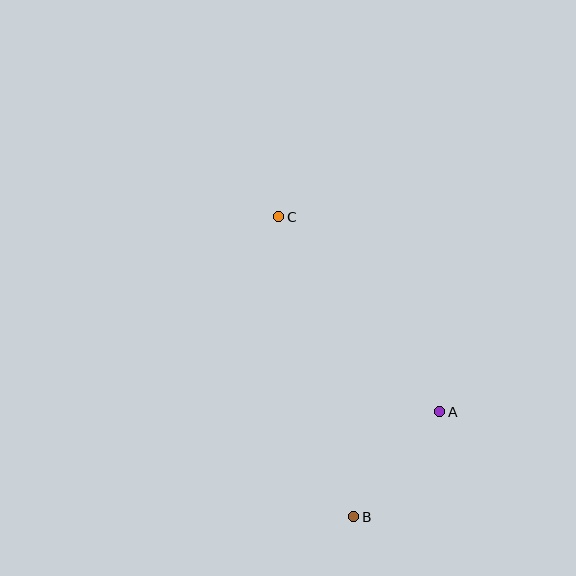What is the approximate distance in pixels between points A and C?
The distance between A and C is approximately 253 pixels.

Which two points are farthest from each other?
Points B and C are farthest from each other.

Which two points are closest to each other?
Points A and B are closest to each other.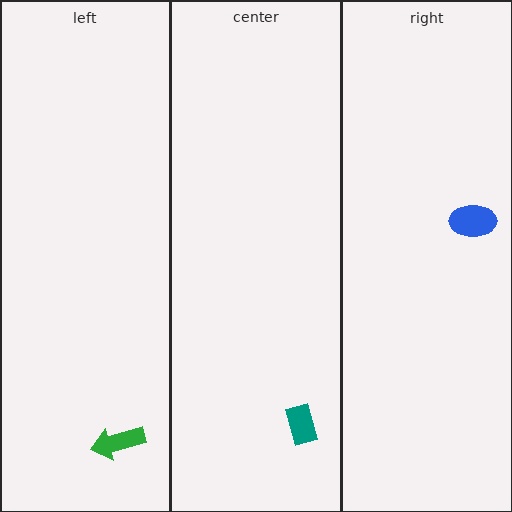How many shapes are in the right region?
1.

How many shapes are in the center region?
1.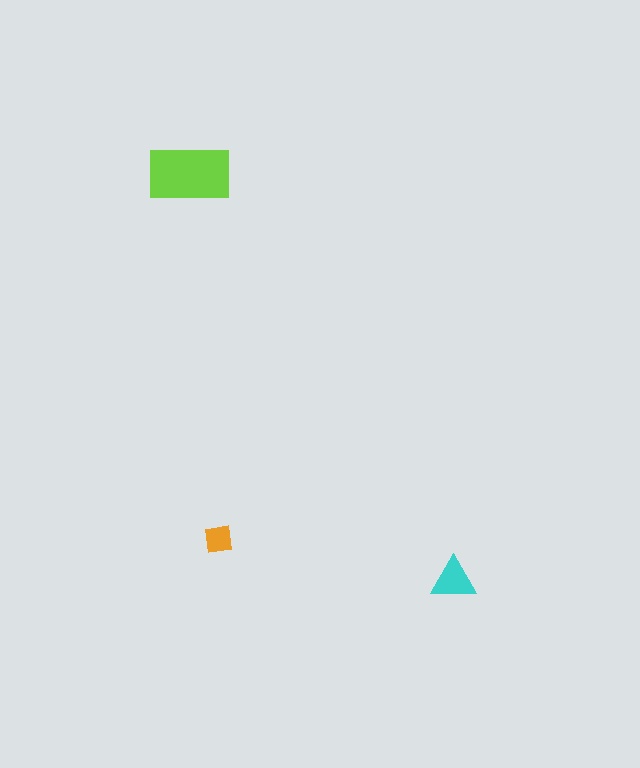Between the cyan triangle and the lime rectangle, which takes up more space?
The lime rectangle.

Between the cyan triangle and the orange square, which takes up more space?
The cyan triangle.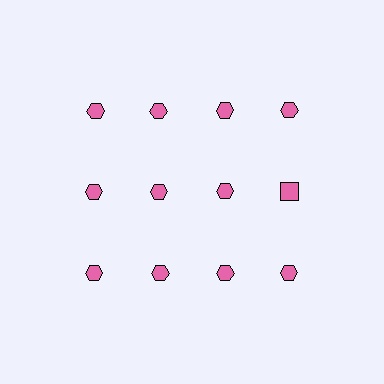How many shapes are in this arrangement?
There are 12 shapes arranged in a grid pattern.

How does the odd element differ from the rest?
It has a different shape: square instead of hexagon.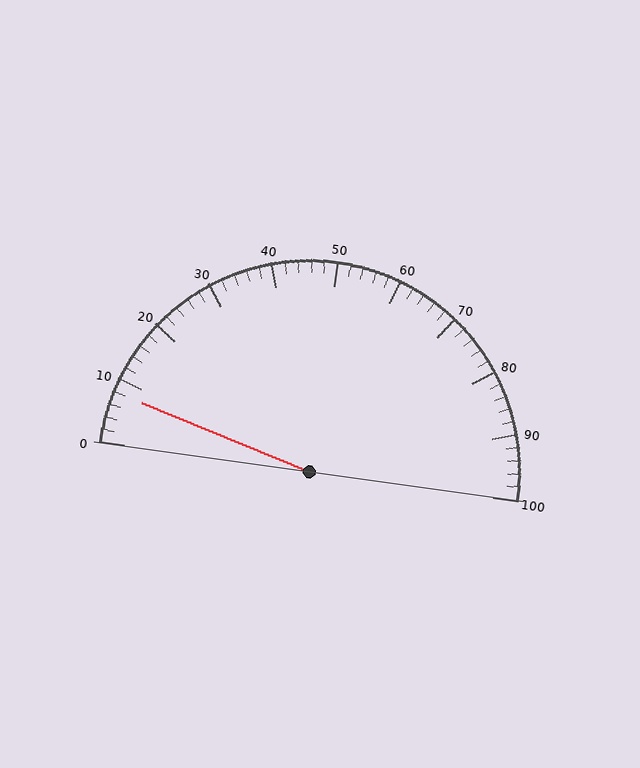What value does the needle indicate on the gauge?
The needle indicates approximately 8.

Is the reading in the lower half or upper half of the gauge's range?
The reading is in the lower half of the range (0 to 100).